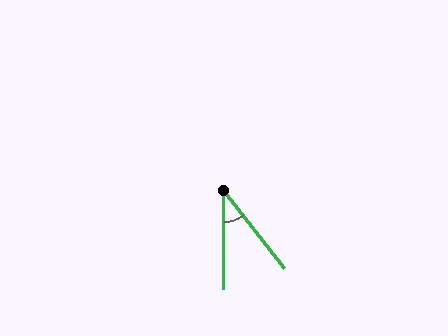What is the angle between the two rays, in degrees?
Approximately 38 degrees.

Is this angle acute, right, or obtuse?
It is acute.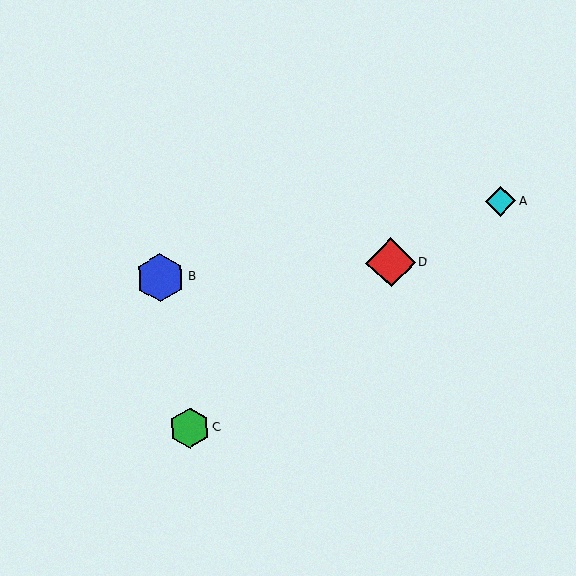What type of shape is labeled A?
Shape A is a cyan diamond.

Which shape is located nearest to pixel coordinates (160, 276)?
The blue hexagon (labeled B) at (161, 278) is nearest to that location.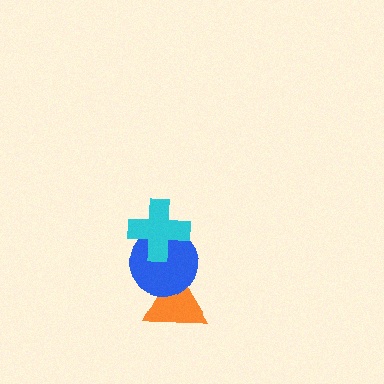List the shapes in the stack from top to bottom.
From top to bottom: the cyan cross, the blue circle, the orange triangle.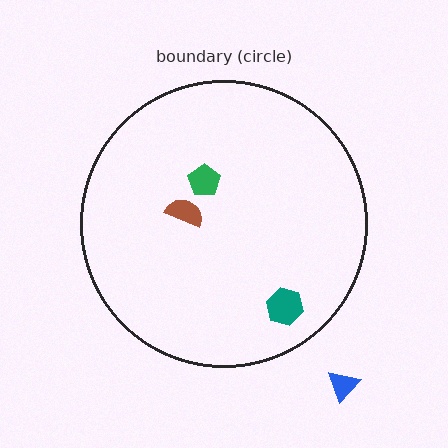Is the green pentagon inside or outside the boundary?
Inside.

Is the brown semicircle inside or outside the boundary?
Inside.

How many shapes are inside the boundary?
3 inside, 1 outside.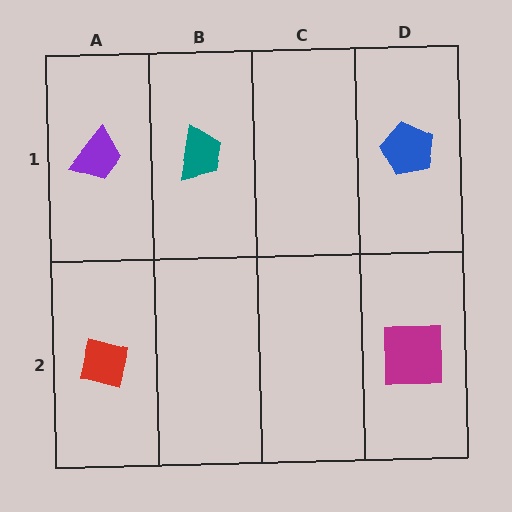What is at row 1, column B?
A teal trapezoid.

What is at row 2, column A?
A red square.